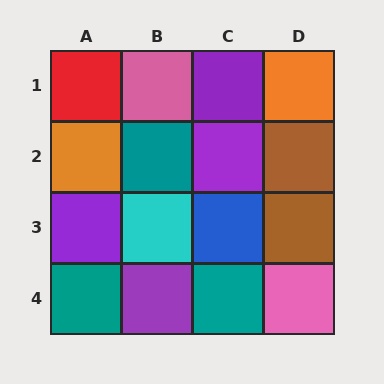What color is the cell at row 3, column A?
Purple.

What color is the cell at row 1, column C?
Purple.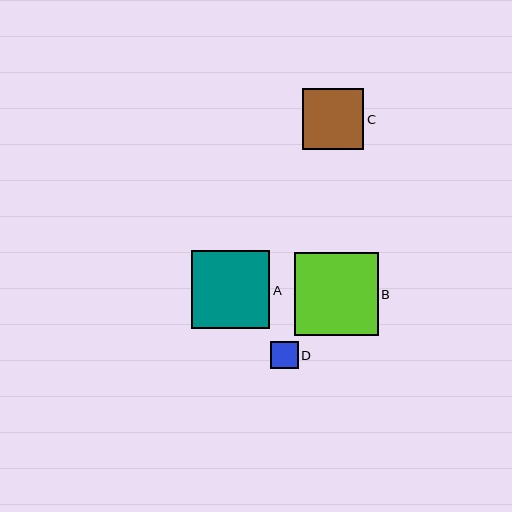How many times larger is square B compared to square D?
Square B is approximately 3.0 times the size of square D.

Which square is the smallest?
Square D is the smallest with a size of approximately 28 pixels.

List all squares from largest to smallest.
From largest to smallest: B, A, C, D.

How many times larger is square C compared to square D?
Square C is approximately 2.2 times the size of square D.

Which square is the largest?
Square B is the largest with a size of approximately 83 pixels.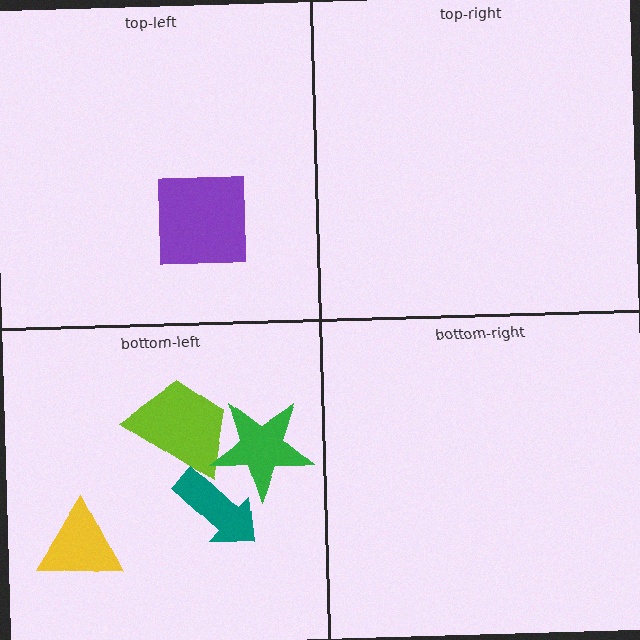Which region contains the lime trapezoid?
The bottom-left region.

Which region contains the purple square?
The top-left region.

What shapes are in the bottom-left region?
The lime trapezoid, the green star, the teal arrow, the yellow triangle.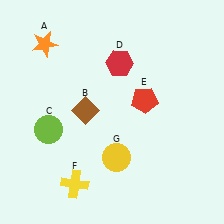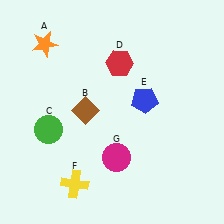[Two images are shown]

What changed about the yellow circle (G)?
In Image 1, G is yellow. In Image 2, it changed to magenta.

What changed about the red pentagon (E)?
In Image 1, E is red. In Image 2, it changed to blue.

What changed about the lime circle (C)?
In Image 1, C is lime. In Image 2, it changed to green.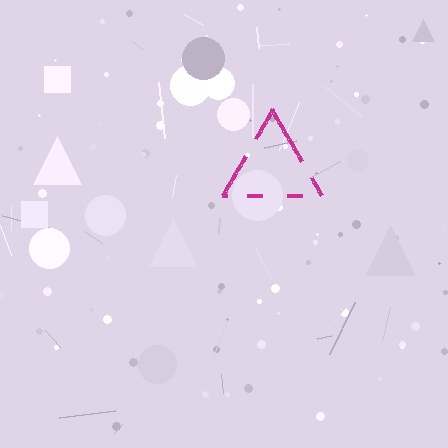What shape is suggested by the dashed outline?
The dashed outline suggests a triangle.